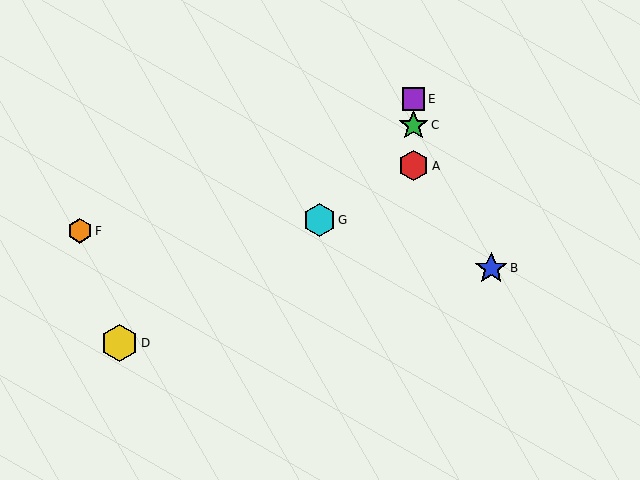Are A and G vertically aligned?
No, A is at x≈413 and G is at x≈319.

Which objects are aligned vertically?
Objects A, C, E are aligned vertically.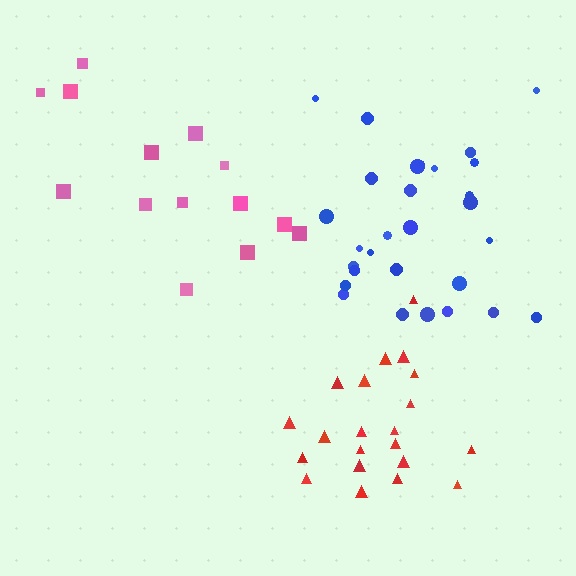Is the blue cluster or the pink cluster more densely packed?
Blue.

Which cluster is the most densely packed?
Blue.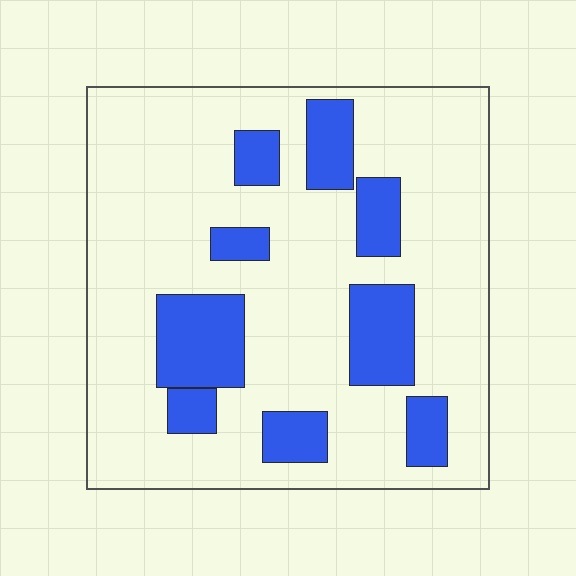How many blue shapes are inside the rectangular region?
9.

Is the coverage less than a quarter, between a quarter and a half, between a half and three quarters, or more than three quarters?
Less than a quarter.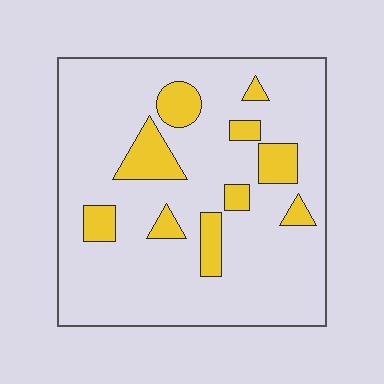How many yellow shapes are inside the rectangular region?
10.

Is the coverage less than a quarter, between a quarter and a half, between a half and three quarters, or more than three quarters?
Less than a quarter.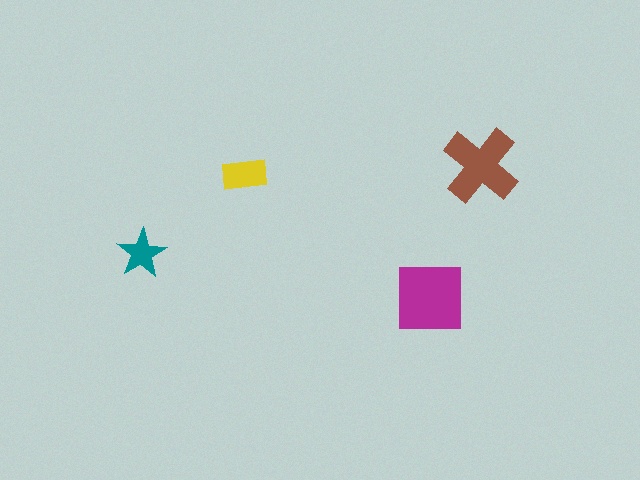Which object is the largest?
The magenta square.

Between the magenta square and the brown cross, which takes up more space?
The magenta square.